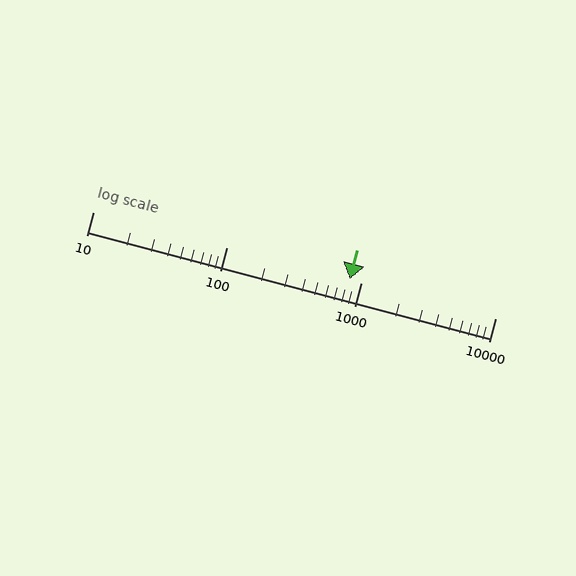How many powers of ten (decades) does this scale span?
The scale spans 3 decades, from 10 to 10000.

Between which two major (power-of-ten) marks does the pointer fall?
The pointer is between 100 and 1000.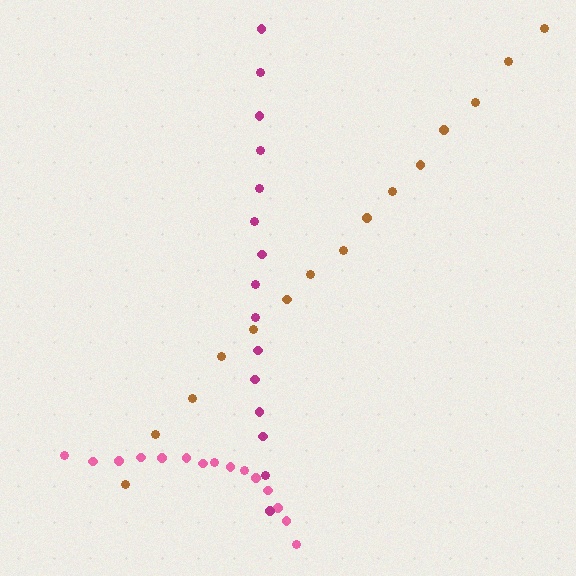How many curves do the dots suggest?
There are 3 distinct paths.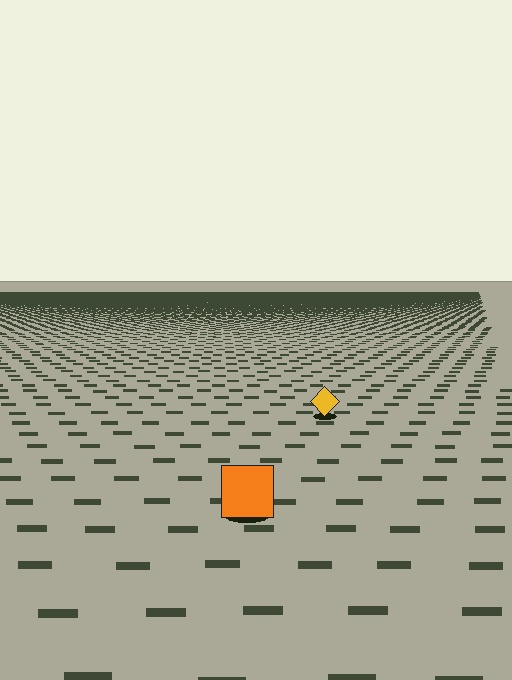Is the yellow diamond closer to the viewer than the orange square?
No. The orange square is closer — you can tell from the texture gradient: the ground texture is coarser near it.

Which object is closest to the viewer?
The orange square is closest. The texture marks near it are larger and more spread out.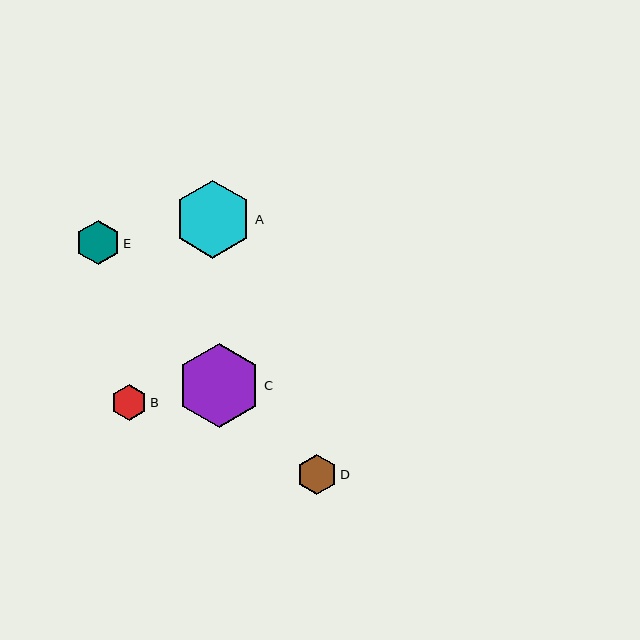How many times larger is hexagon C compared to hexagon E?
Hexagon C is approximately 1.9 times the size of hexagon E.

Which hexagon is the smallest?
Hexagon B is the smallest with a size of approximately 36 pixels.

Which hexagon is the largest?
Hexagon C is the largest with a size of approximately 84 pixels.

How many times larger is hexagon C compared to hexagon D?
Hexagon C is approximately 2.1 times the size of hexagon D.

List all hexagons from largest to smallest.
From largest to smallest: C, A, E, D, B.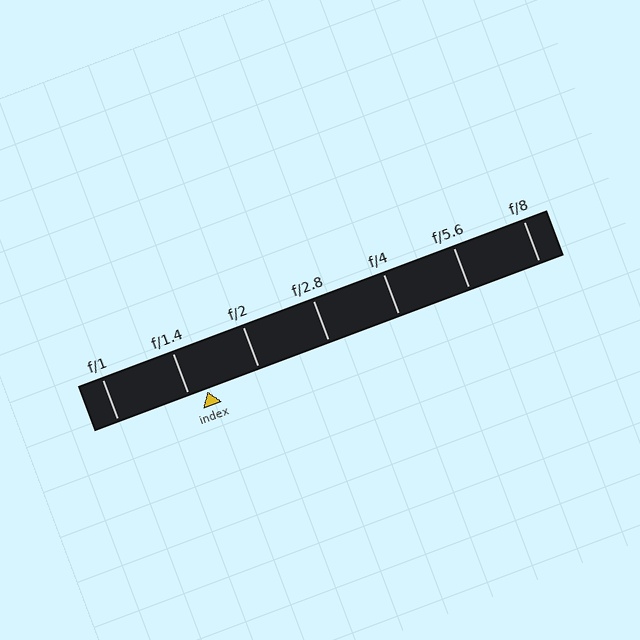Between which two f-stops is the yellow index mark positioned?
The index mark is between f/1.4 and f/2.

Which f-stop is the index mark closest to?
The index mark is closest to f/1.4.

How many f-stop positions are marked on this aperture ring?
There are 7 f-stop positions marked.